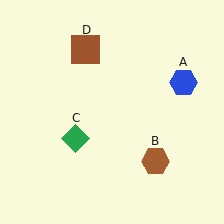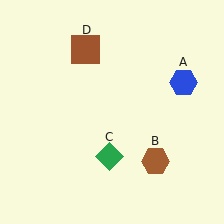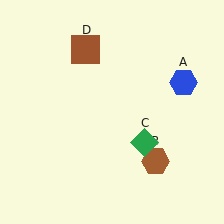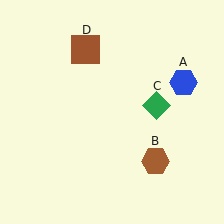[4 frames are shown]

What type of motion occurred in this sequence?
The green diamond (object C) rotated counterclockwise around the center of the scene.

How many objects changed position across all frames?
1 object changed position: green diamond (object C).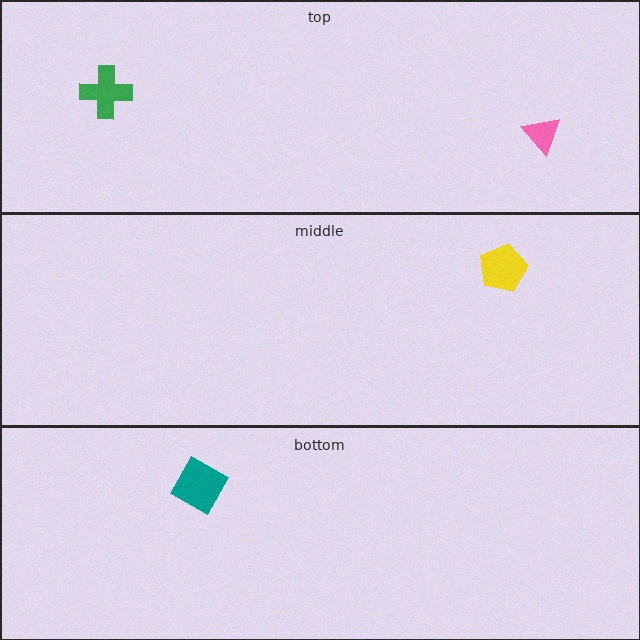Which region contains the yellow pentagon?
The middle region.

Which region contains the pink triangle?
The top region.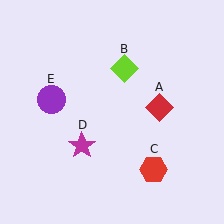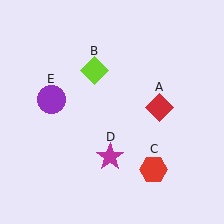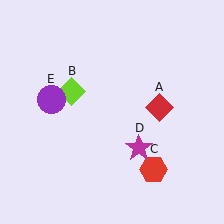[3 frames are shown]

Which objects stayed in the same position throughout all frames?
Red diamond (object A) and red hexagon (object C) and purple circle (object E) remained stationary.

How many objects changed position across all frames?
2 objects changed position: lime diamond (object B), magenta star (object D).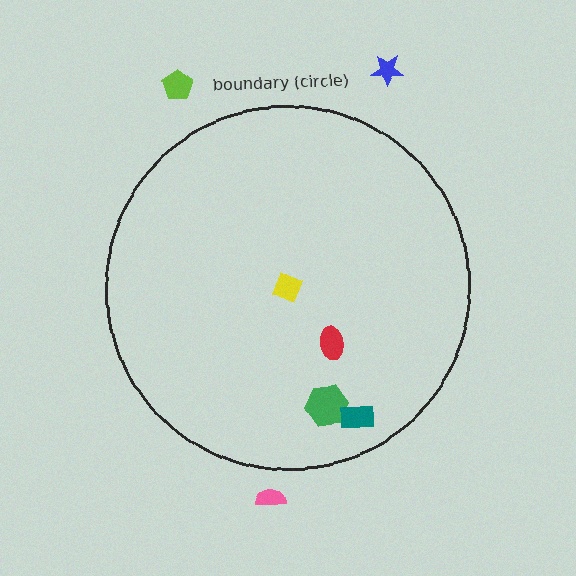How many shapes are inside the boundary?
4 inside, 3 outside.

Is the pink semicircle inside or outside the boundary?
Outside.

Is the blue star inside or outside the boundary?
Outside.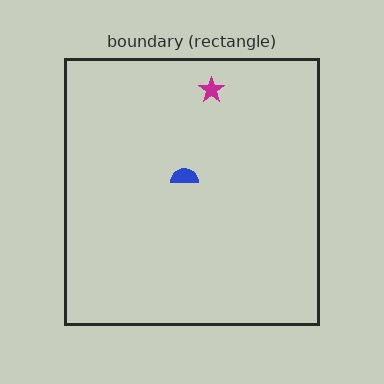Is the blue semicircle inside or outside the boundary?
Inside.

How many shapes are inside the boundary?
2 inside, 0 outside.